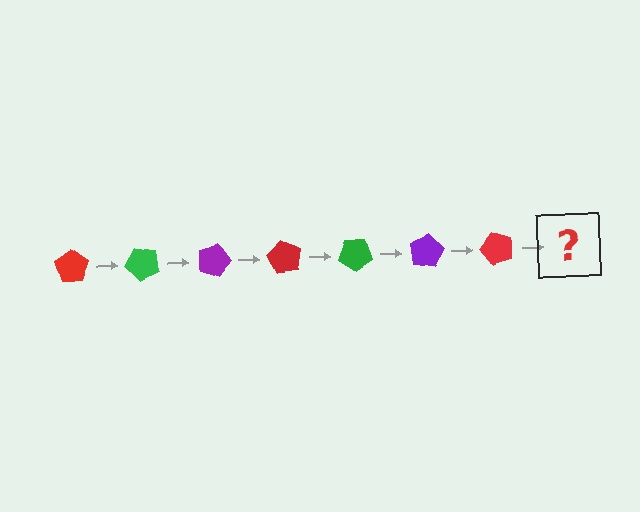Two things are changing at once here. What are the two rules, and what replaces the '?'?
The two rules are that it rotates 45 degrees each step and the color cycles through red, green, and purple. The '?' should be a green pentagon, rotated 315 degrees from the start.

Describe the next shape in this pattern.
It should be a green pentagon, rotated 315 degrees from the start.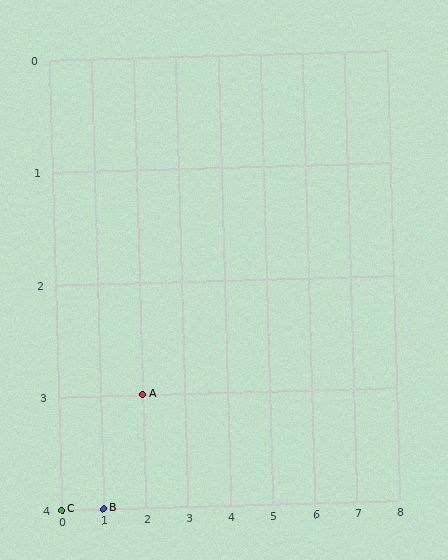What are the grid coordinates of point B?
Point B is at grid coordinates (1, 4).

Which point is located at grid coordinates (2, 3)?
Point A is at (2, 3).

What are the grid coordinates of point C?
Point C is at grid coordinates (0, 4).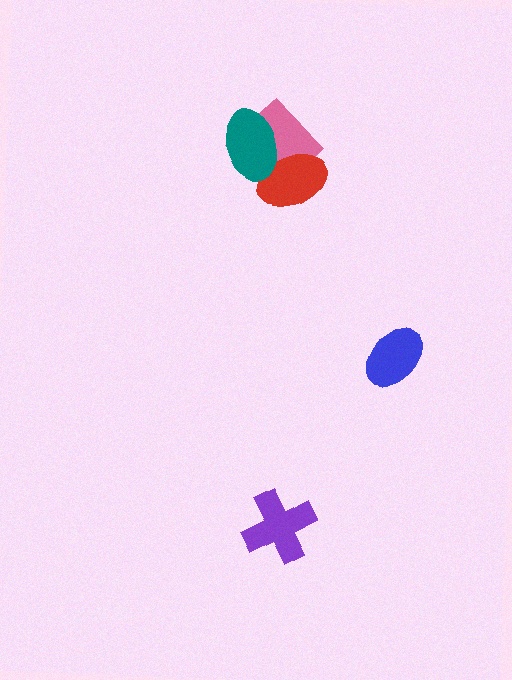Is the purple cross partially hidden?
No, no other shape covers it.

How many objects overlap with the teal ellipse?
2 objects overlap with the teal ellipse.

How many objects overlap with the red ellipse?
2 objects overlap with the red ellipse.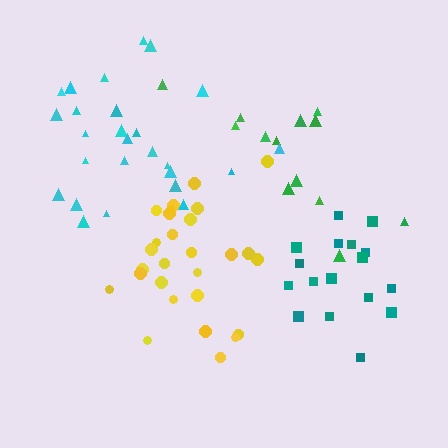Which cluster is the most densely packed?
Yellow.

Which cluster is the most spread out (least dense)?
Green.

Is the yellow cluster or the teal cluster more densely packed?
Yellow.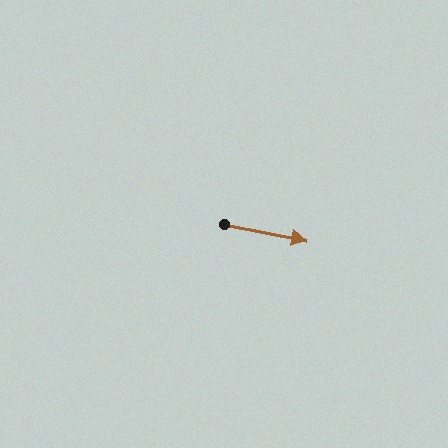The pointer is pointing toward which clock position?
Roughly 3 o'clock.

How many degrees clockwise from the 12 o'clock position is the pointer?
Approximately 101 degrees.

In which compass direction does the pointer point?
East.